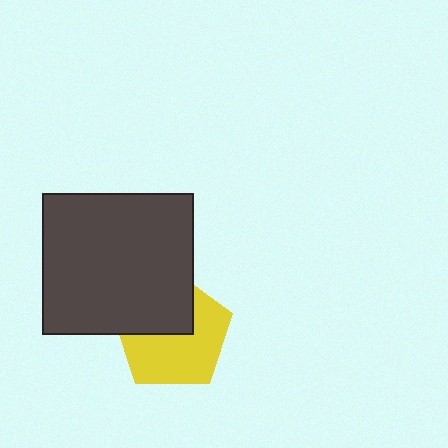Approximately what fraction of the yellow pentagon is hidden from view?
Roughly 40% of the yellow pentagon is hidden behind the dark gray rectangle.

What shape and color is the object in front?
The object in front is a dark gray rectangle.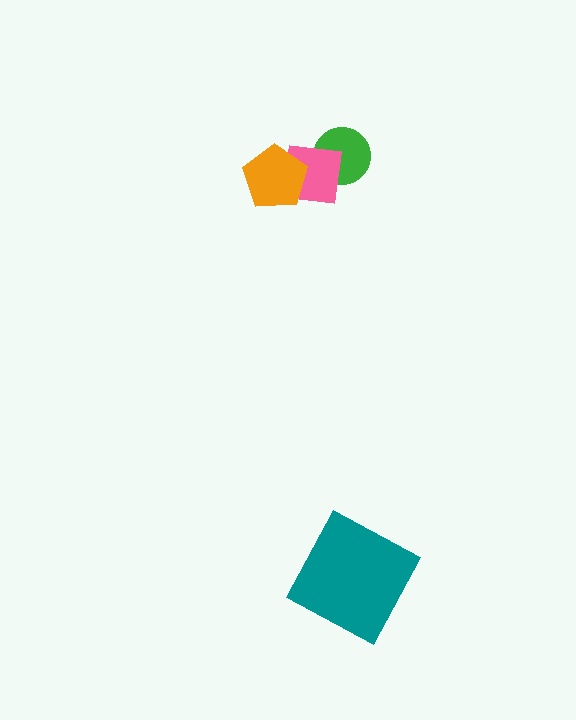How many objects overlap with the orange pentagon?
1 object overlaps with the orange pentagon.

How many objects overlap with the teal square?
0 objects overlap with the teal square.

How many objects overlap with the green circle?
1 object overlaps with the green circle.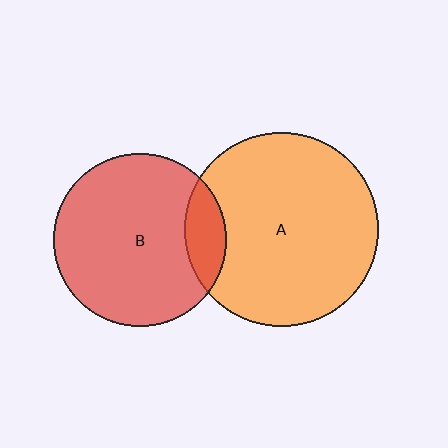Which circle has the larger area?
Circle A (orange).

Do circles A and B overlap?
Yes.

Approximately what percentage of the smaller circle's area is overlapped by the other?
Approximately 15%.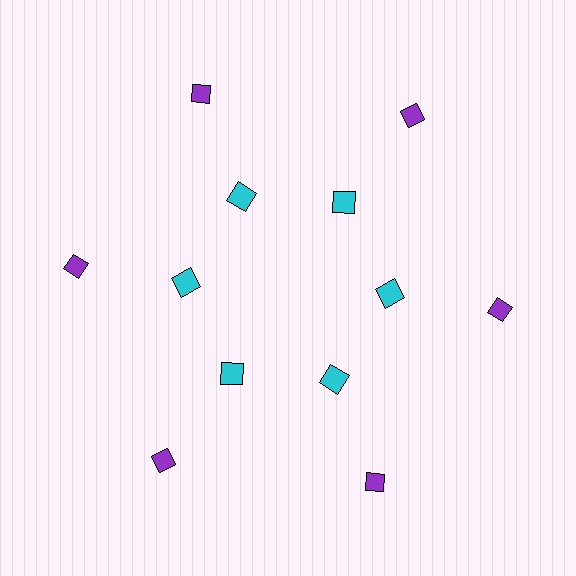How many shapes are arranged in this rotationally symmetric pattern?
There are 12 shapes, arranged in 6 groups of 2.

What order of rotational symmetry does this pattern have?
This pattern has 6-fold rotational symmetry.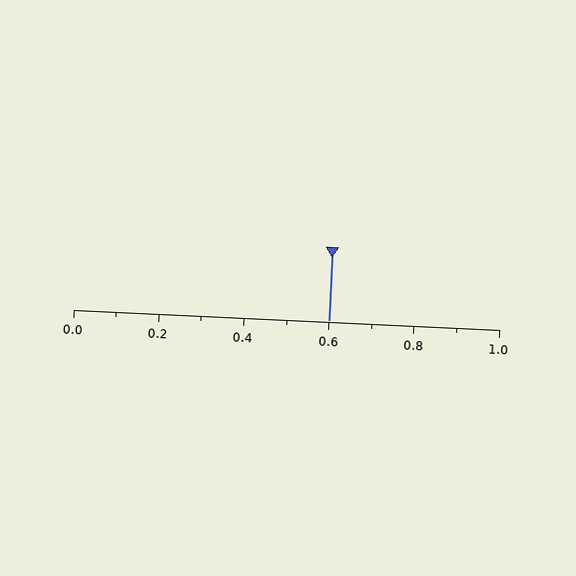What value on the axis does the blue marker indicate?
The marker indicates approximately 0.6.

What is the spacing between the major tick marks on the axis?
The major ticks are spaced 0.2 apart.